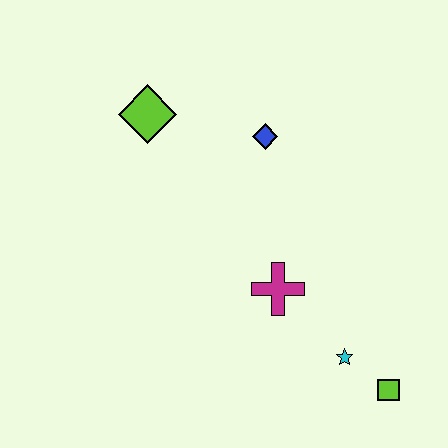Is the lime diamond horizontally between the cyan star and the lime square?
No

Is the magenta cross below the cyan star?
No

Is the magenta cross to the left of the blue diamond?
No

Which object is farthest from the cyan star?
The lime diamond is farthest from the cyan star.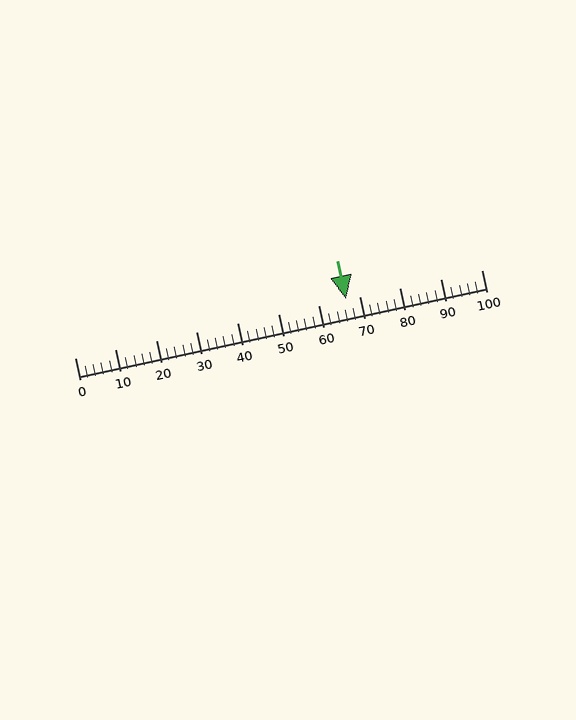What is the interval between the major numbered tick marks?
The major tick marks are spaced 10 units apart.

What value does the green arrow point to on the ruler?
The green arrow points to approximately 67.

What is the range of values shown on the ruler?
The ruler shows values from 0 to 100.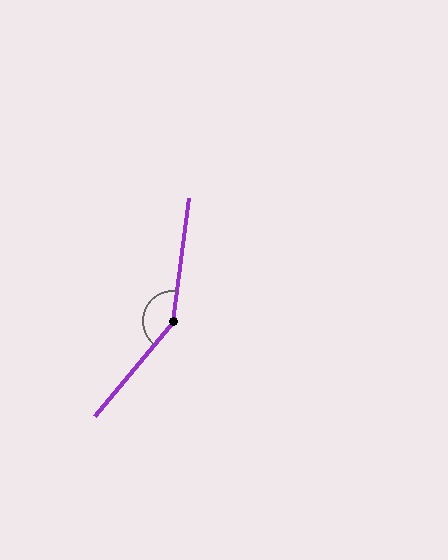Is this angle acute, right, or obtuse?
It is obtuse.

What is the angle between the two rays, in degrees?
Approximately 148 degrees.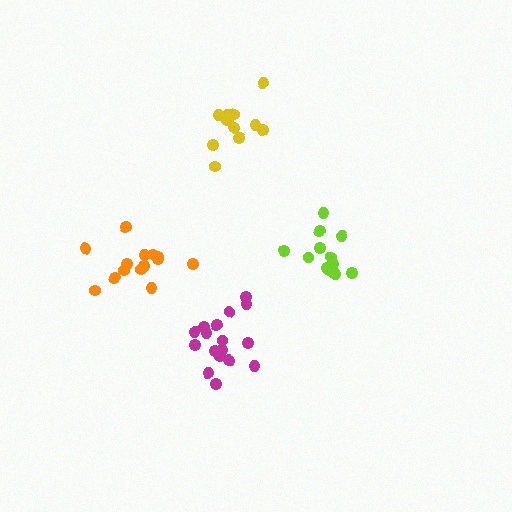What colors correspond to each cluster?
The clusters are colored: magenta, orange, yellow, lime.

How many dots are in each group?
Group 1: 17 dots, Group 2: 14 dots, Group 3: 13 dots, Group 4: 13 dots (57 total).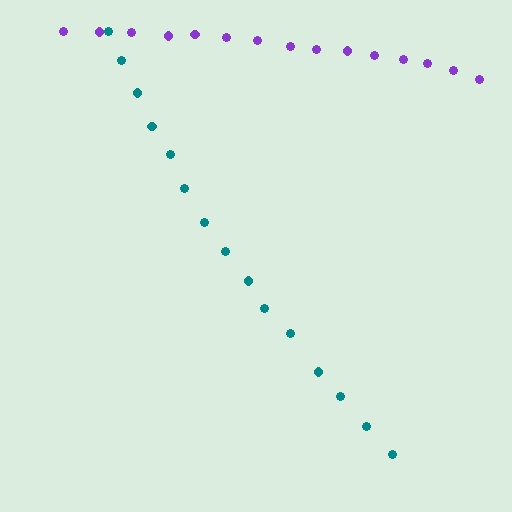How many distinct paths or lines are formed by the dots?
There are 2 distinct paths.